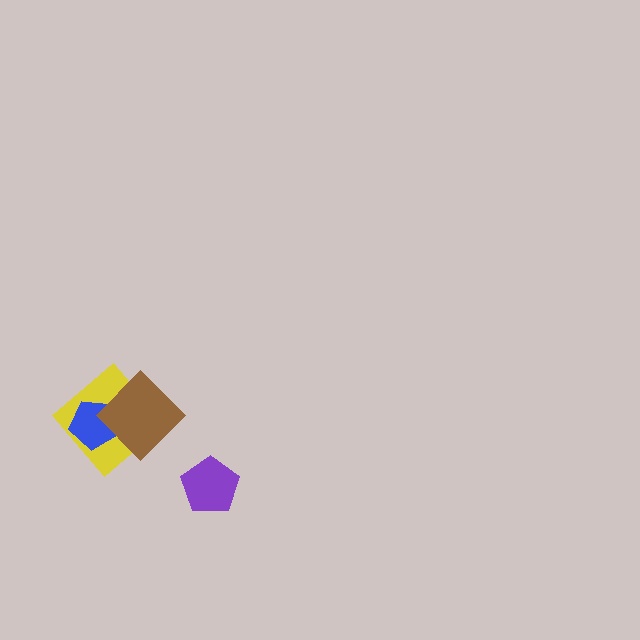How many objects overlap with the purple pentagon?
0 objects overlap with the purple pentagon.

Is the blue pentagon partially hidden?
Yes, it is partially covered by another shape.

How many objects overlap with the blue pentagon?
2 objects overlap with the blue pentagon.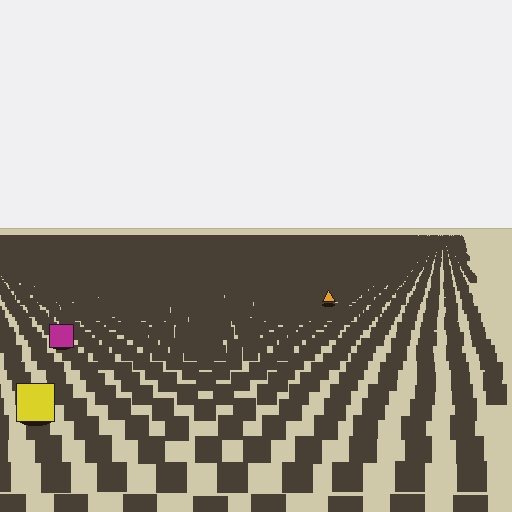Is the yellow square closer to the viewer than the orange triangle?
Yes. The yellow square is closer — you can tell from the texture gradient: the ground texture is coarser near it.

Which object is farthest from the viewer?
The orange triangle is farthest from the viewer. It appears smaller and the ground texture around it is denser.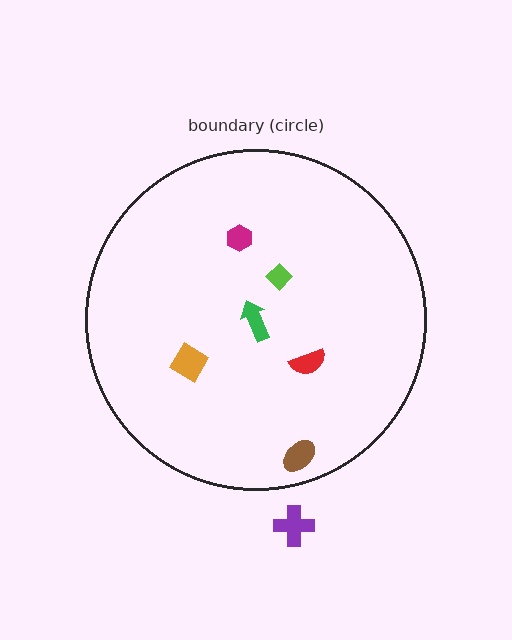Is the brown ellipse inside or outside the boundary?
Inside.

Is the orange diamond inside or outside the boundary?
Inside.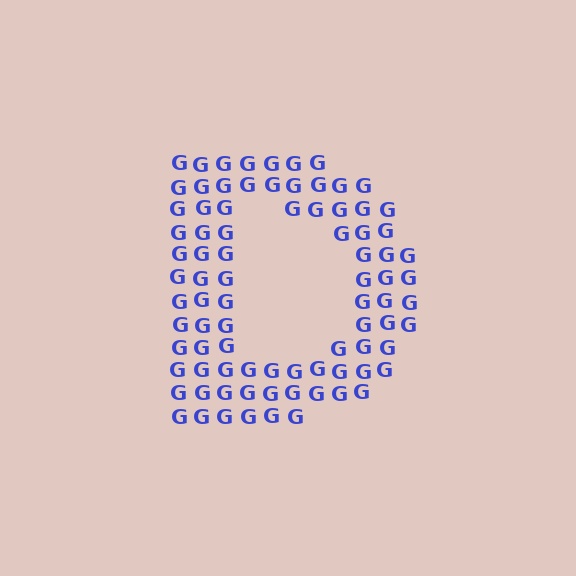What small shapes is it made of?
It is made of small letter G's.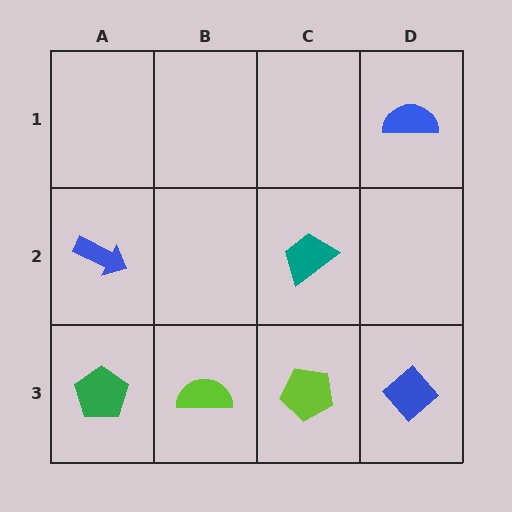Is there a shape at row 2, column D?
No, that cell is empty.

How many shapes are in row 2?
2 shapes.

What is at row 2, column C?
A teal trapezoid.